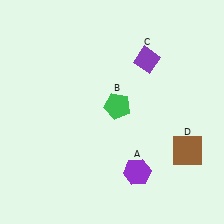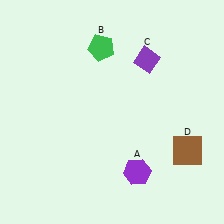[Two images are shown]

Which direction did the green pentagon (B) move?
The green pentagon (B) moved up.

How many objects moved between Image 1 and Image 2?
1 object moved between the two images.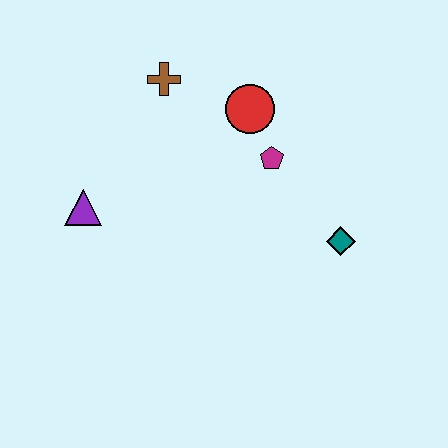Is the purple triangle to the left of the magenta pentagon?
Yes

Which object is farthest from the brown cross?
The teal diamond is farthest from the brown cross.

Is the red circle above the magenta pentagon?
Yes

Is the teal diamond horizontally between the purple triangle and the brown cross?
No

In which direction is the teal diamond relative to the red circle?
The teal diamond is below the red circle.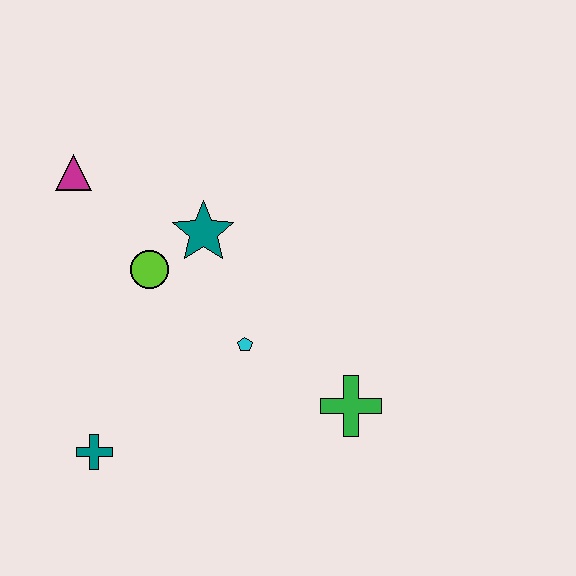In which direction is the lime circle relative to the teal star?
The lime circle is to the left of the teal star.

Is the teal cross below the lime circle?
Yes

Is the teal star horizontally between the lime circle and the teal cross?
No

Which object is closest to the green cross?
The cyan pentagon is closest to the green cross.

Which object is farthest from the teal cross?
The magenta triangle is farthest from the teal cross.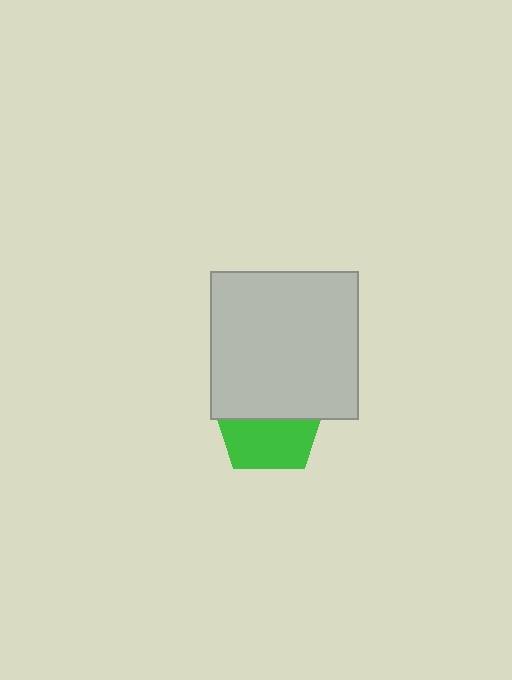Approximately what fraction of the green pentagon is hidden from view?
Roughly 51% of the green pentagon is hidden behind the light gray square.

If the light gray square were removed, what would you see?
You would see the complete green pentagon.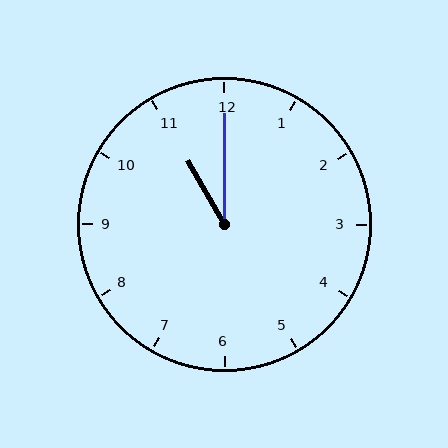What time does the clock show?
11:00.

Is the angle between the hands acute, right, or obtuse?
It is acute.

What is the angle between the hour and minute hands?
Approximately 30 degrees.